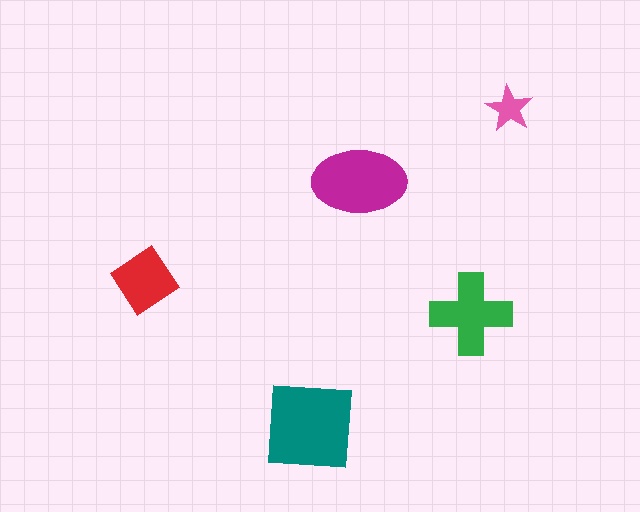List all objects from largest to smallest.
The teal square, the magenta ellipse, the green cross, the red diamond, the pink star.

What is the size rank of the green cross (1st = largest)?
3rd.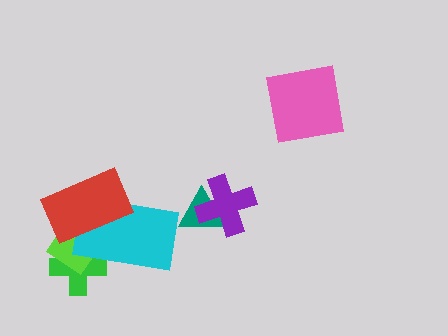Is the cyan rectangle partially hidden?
Yes, it is partially covered by another shape.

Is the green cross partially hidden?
Yes, it is partially covered by another shape.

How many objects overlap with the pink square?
0 objects overlap with the pink square.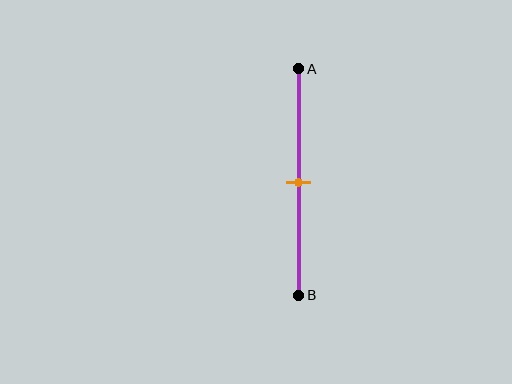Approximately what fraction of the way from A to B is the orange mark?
The orange mark is approximately 50% of the way from A to B.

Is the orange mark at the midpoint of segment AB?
Yes, the mark is approximately at the midpoint.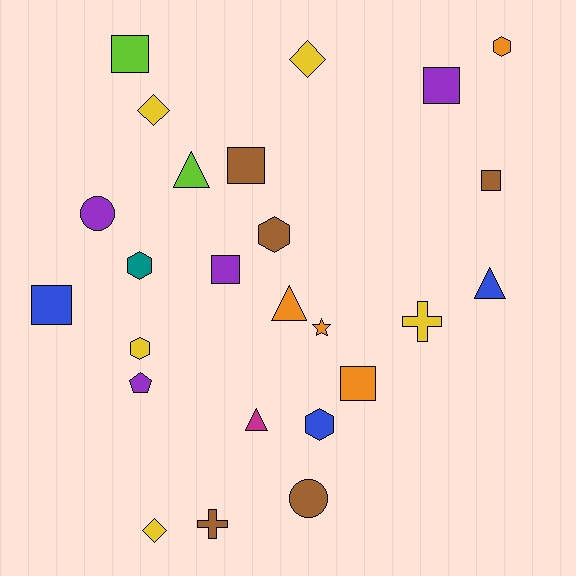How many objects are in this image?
There are 25 objects.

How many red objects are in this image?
There are no red objects.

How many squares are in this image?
There are 7 squares.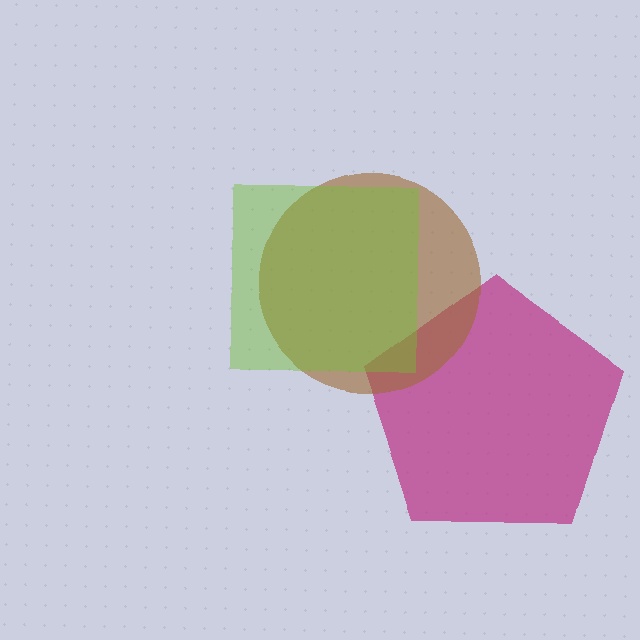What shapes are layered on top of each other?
The layered shapes are: a magenta pentagon, a brown circle, a lime square.